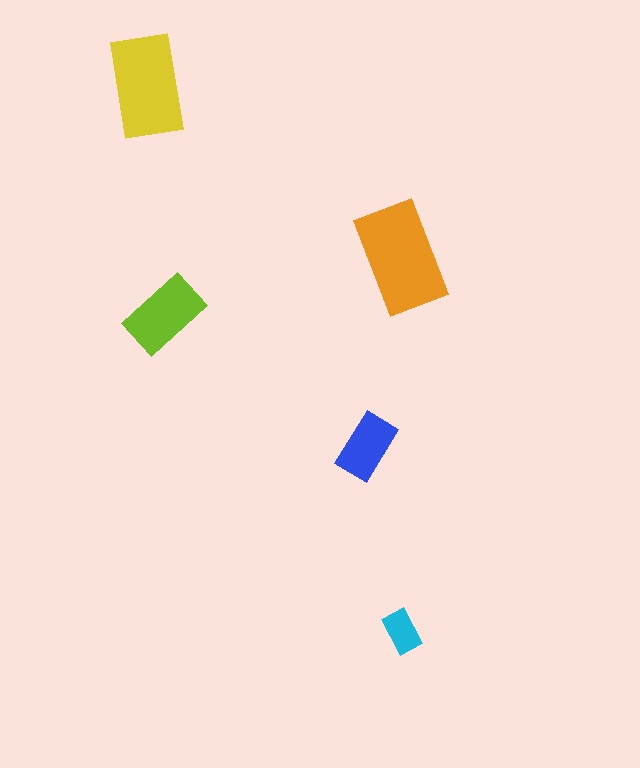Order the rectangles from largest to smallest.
the orange one, the yellow one, the lime one, the blue one, the cyan one.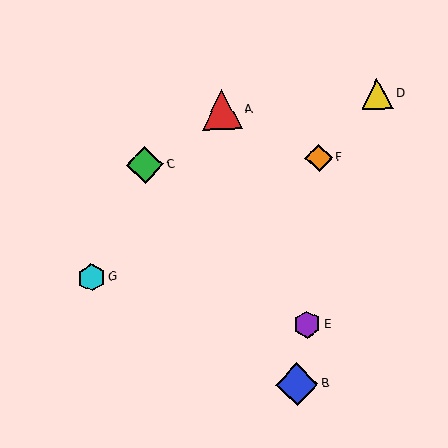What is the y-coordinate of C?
Object C is at y≈165.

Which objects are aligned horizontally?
Objects C, F are aligned horizontally.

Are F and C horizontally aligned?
Yes, both are at y≈158.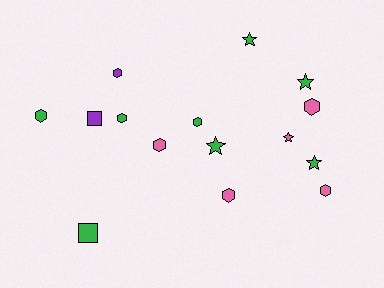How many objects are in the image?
There are 15 objects.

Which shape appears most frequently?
Hexagon, with 8 objects.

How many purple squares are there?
There is 1 purple square.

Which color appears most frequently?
Green, with 8 objects.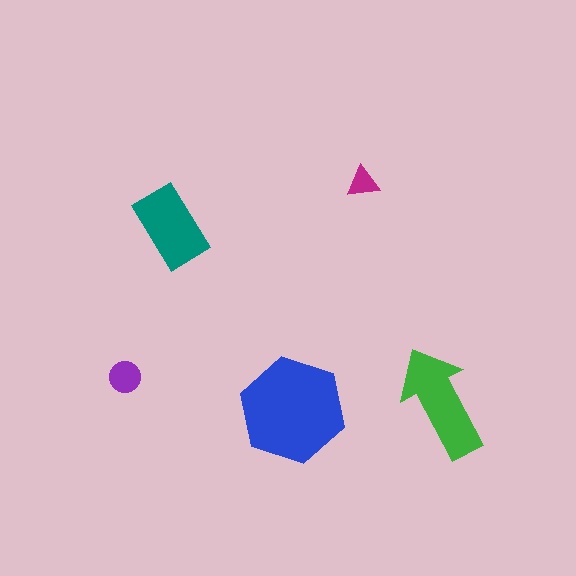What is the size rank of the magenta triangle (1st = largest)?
5th.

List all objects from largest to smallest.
The blue hexagon, the green arrow, the teal rectangle, the purple circle, the magenta triangle.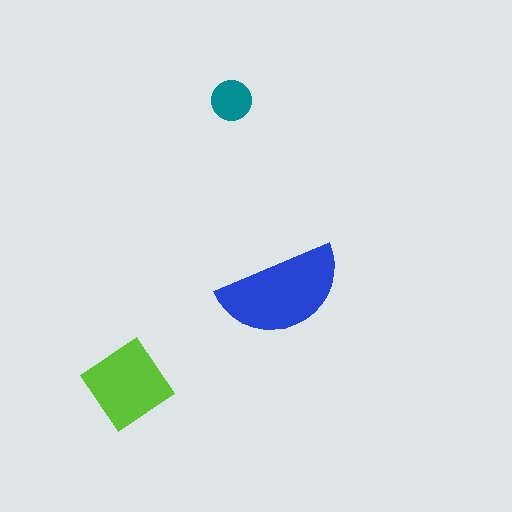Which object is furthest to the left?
The lime diamond is leftmost.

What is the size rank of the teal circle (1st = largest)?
3rd.